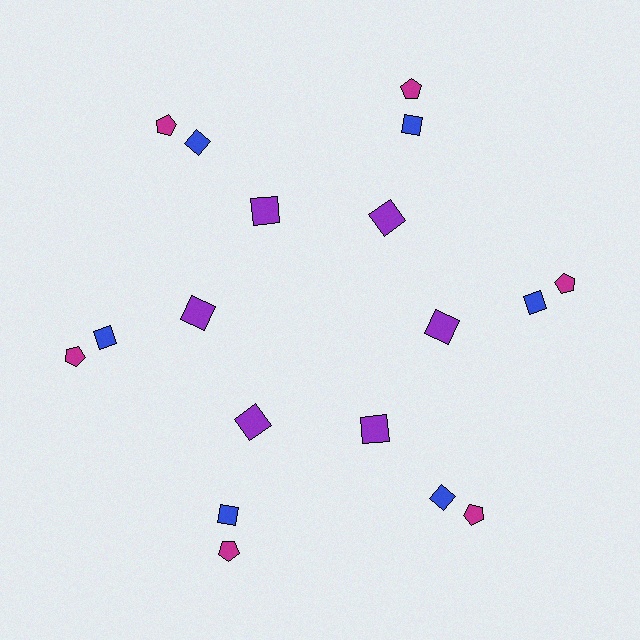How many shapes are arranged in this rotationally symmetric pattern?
There are 18 shapes, arranged in 6 groups of 3.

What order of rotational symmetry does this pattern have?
This pattern has 6-fold rotational symmetry.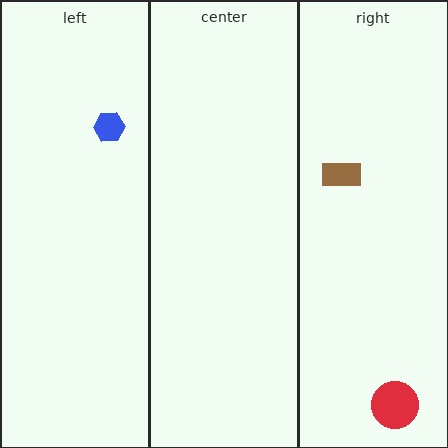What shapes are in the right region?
The red circle, the brown rectangle.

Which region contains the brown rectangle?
The right region.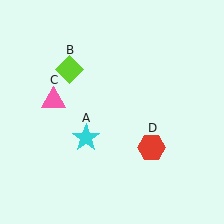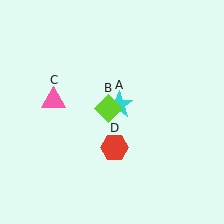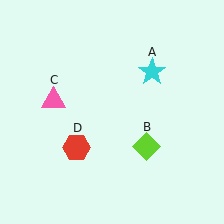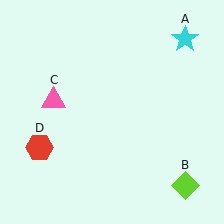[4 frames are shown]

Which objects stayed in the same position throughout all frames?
Pink triangle (object C) remained stationary.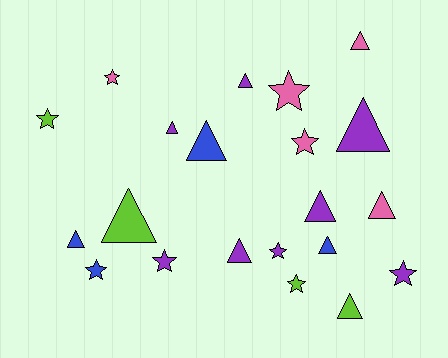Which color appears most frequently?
Purple, with 8 objects.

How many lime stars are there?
There are 2 lime stars.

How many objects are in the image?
There are 21 objects.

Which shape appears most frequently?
Triangle, with 12 objects.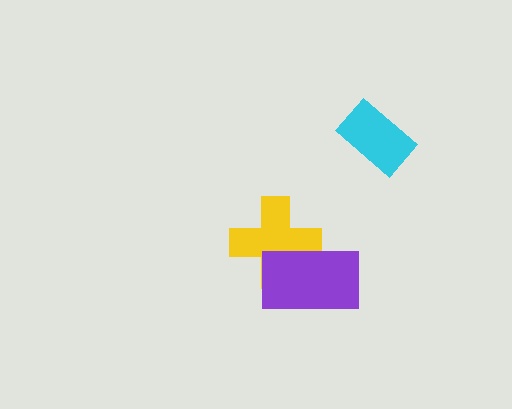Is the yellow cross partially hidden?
Yes, it is partially covered by another shape.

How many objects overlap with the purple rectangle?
1 object overlaps with the purple rectangle.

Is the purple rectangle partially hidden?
No, no other shape covers it.